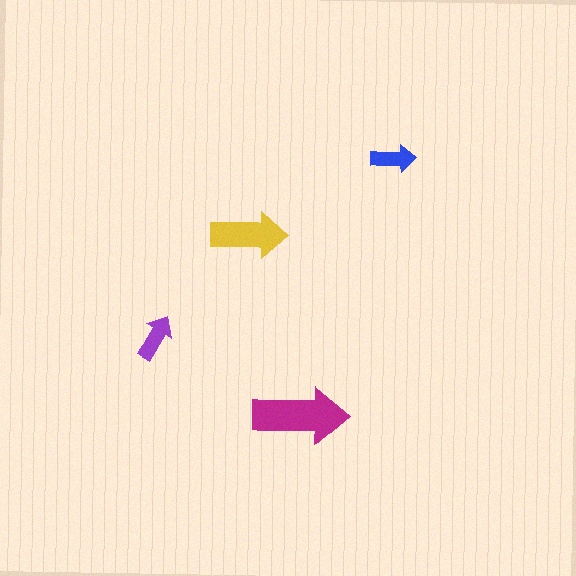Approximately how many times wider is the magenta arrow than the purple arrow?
About 2 times wider.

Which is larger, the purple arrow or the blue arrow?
The purple one.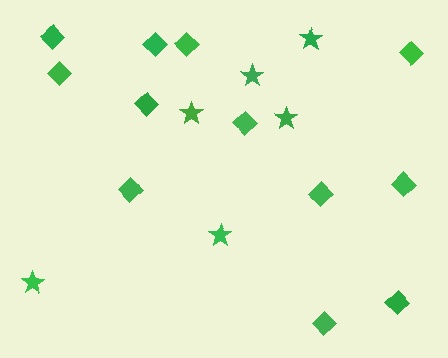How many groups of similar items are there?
There are 2 groups: one group of diamonds (12) and one group of stars (6).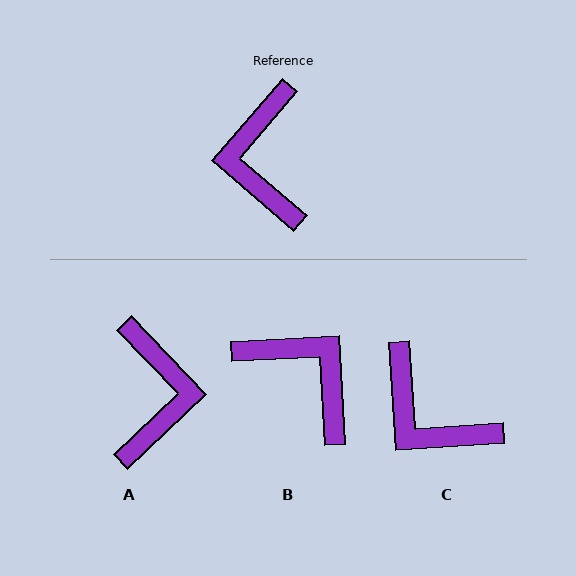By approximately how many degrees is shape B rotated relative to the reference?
Approximately 136 degrees clockwise.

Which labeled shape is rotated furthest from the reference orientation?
A, about 174 degrees away.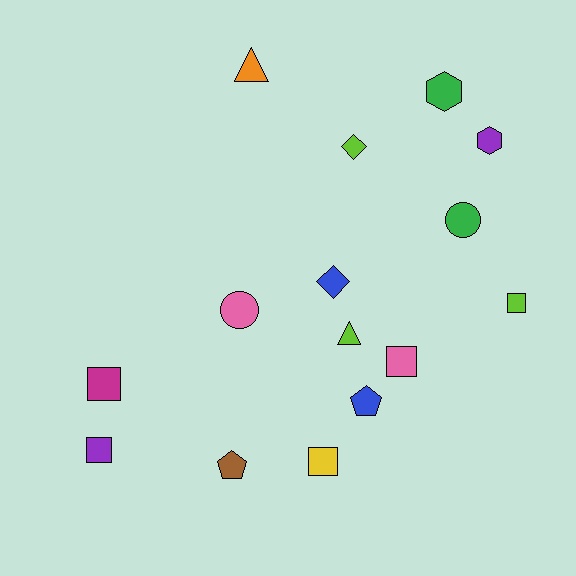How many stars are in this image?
There are no stars.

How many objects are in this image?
There are 15 objects.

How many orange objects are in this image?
There is 1 orange object.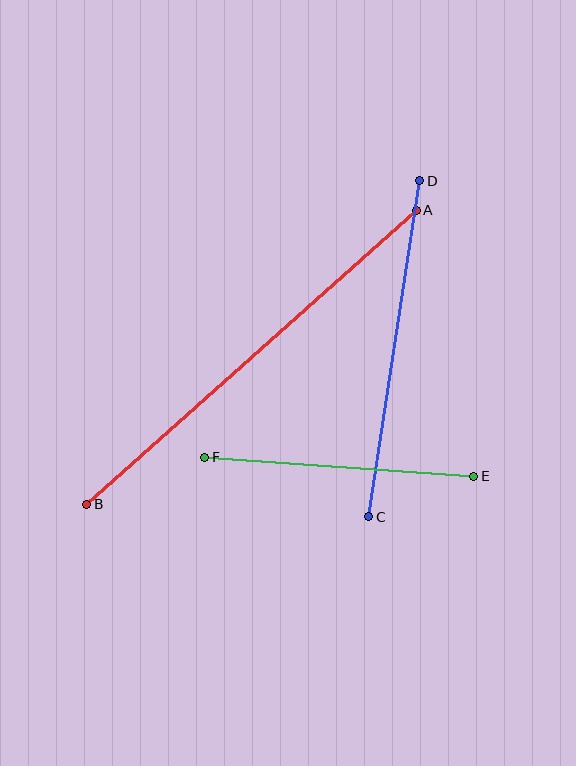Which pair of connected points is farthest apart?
Points A and B are farthest apart.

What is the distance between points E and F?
The distance is approximately 270 pixels.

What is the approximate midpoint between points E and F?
The midpoint is at approximately (339, 467) pixels.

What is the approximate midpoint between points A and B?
The midpoint is at approximately (252, 357) pixels.